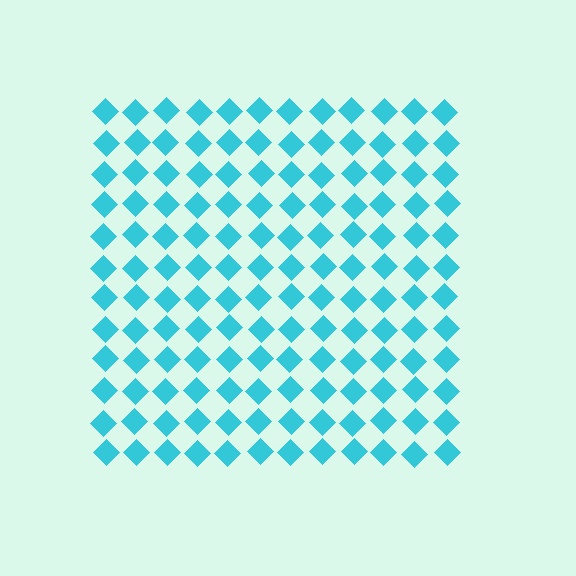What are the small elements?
The small elements are diamonds.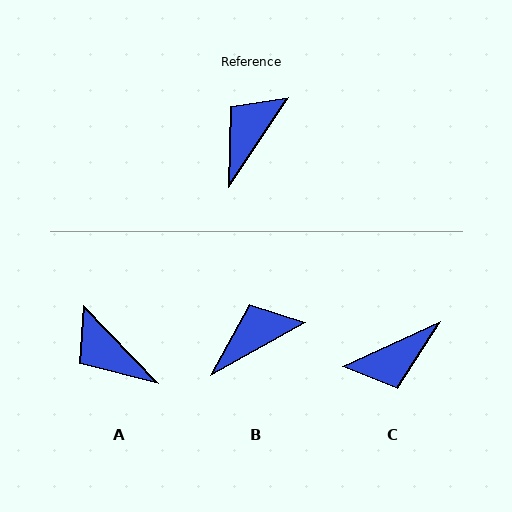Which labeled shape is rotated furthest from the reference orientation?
C, about 149 degrees away.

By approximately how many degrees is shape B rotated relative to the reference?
Approximately 27 degrees clockwise.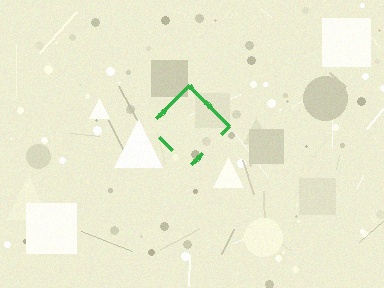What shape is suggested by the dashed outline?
The dashed outline suggests a diamond.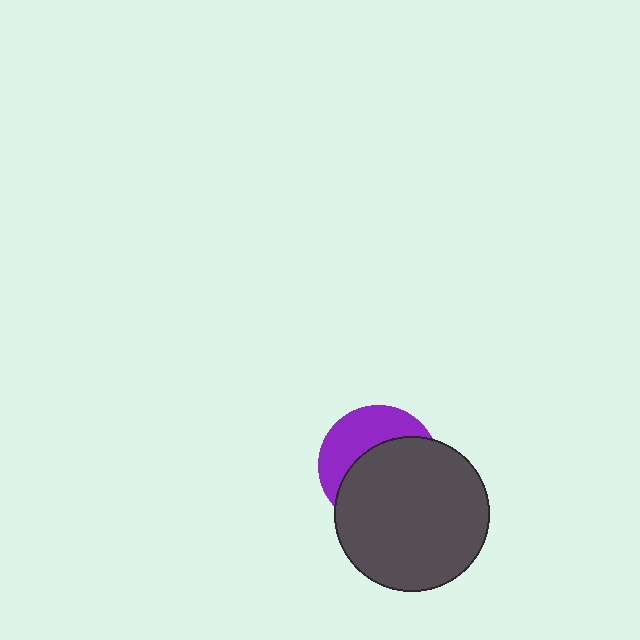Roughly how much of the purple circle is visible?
A small part of it is visible (roughly 39%).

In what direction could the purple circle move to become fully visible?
The purple circle could move toward the upper-left. That would shift it out from behind the dark gray circle entirely.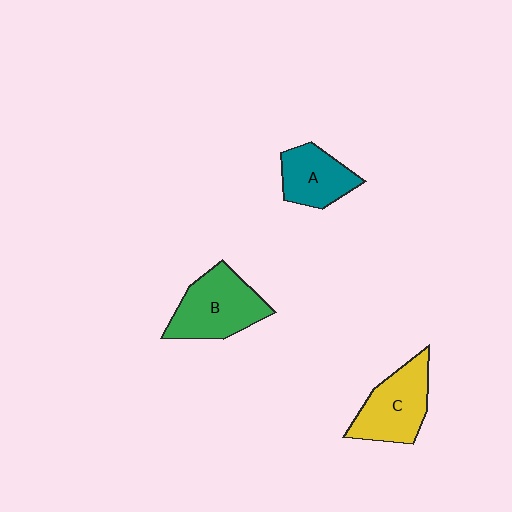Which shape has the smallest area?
Shape A (teal).